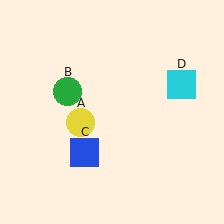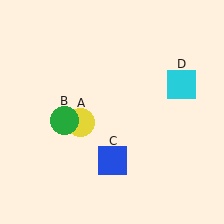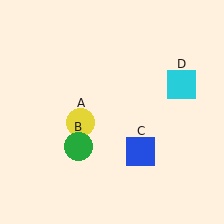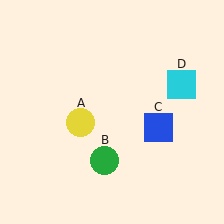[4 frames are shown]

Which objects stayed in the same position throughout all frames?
Yellow circle (object A) and cyan square (object D) remained stationary.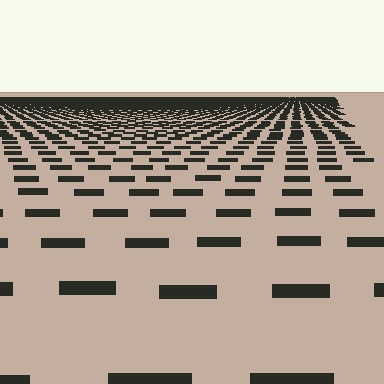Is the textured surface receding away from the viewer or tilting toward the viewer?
The surface is receding away from the viewer. Texture elements get smaller and denser toward the top.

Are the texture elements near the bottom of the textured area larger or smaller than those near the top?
Larger. Near the bottom, elements are closer to the viewer and appear at a bigger on-screen size.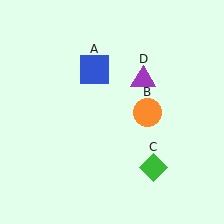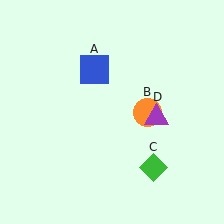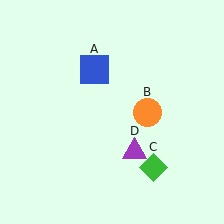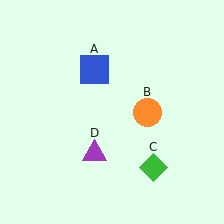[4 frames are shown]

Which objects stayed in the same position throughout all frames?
Blue square (object A) and orange circle (object B) and green diamond (object C) remained stationary.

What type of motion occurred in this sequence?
The purple triangle (object D) rotated clockwise around the center of the scene.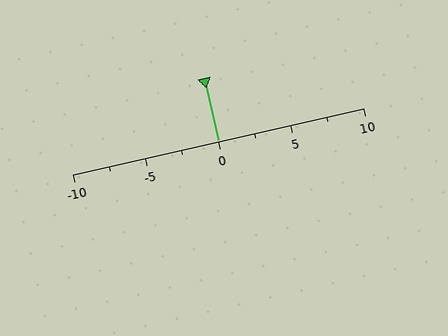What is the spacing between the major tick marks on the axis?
The major ticks are spaced 5 apart.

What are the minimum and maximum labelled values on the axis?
The axis runs from -10 to 10.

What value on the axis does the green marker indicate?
The marker indicates approximately 0.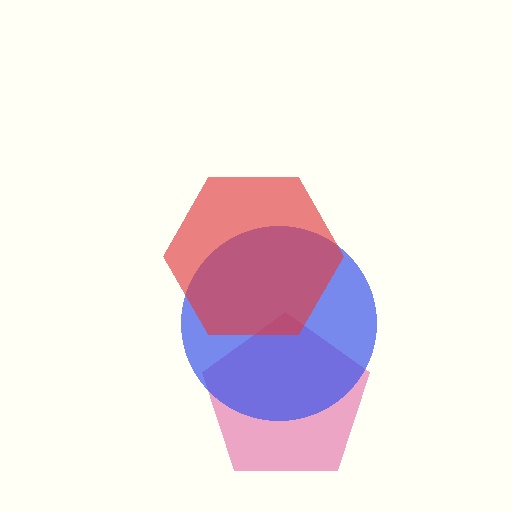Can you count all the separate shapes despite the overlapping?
Yes, there are 3 separate shapes.